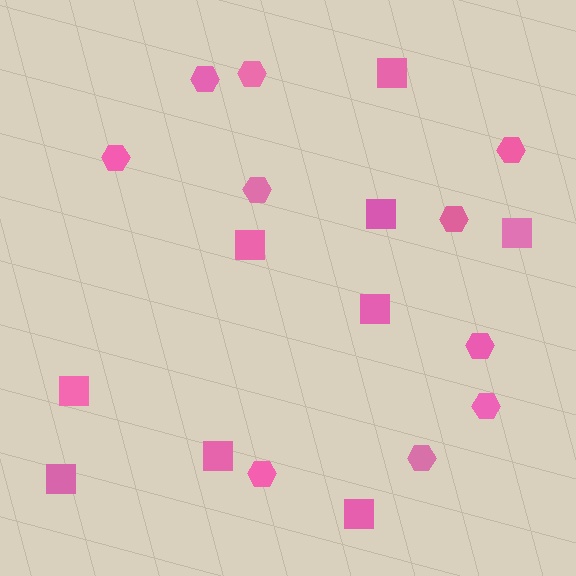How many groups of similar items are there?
There are 2 groups: one group of hexagons (10) and one group of squares (9).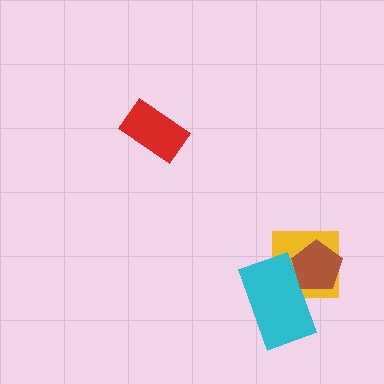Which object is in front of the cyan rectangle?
The brown pentagon is in front of the cyan rectangle.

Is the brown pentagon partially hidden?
No, no other shape covers it.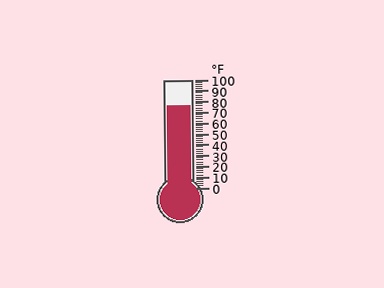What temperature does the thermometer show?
The thermometer shows approximately 76°F.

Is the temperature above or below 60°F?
The temperature is above 60°F.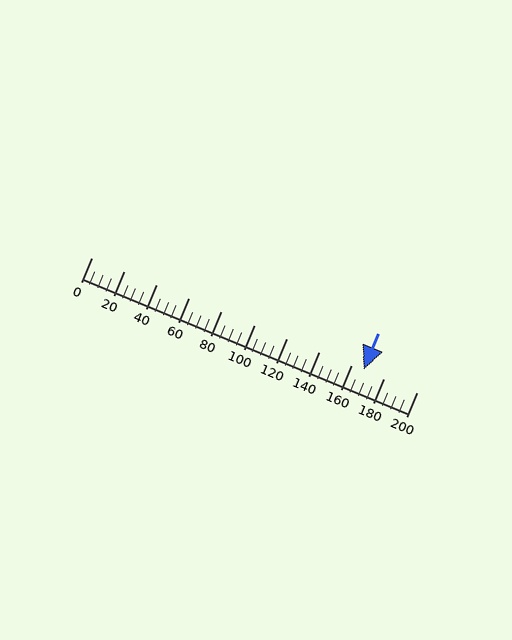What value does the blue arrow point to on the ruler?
The blue arrow points to approximately 167.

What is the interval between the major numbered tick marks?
The major tick marks are spaced 20 units apart.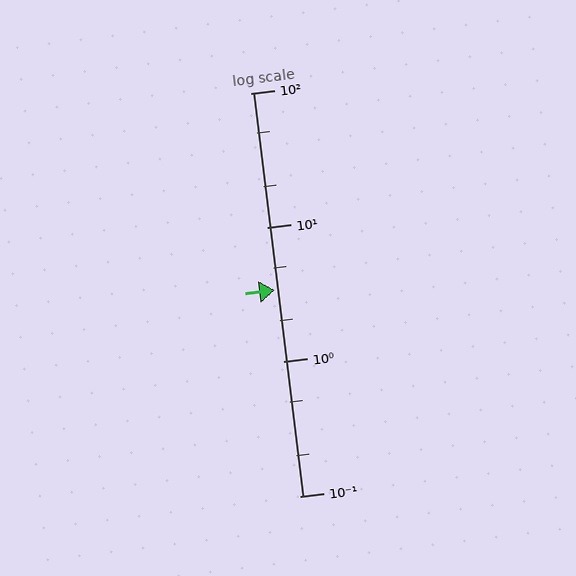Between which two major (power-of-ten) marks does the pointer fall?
The pointer is between 1 and 10.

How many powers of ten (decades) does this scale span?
The scale spans 3 decades, from 0.1 to 100.